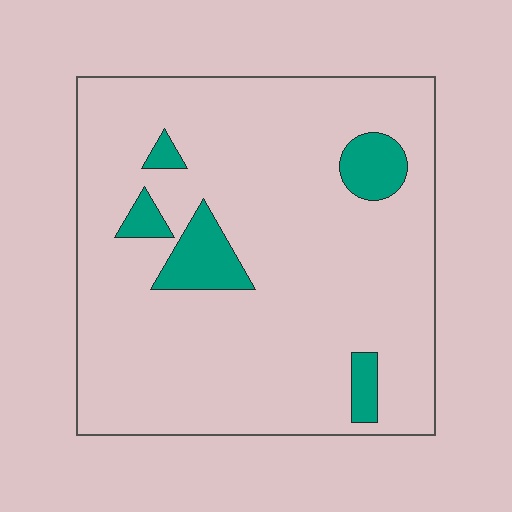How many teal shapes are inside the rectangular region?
5.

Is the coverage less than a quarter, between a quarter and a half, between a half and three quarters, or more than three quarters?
Less than a quarter.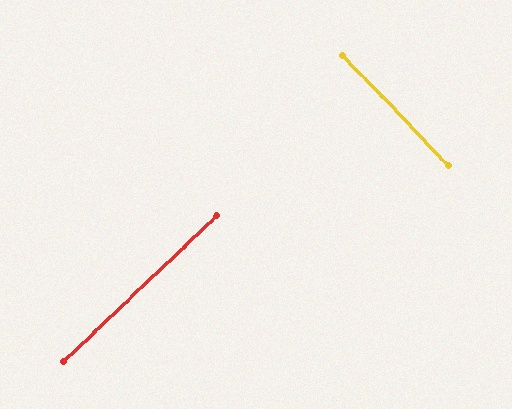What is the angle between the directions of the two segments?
Approximately 90 degrees.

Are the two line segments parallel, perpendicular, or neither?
Perpendicular — they meet at approximately 90°.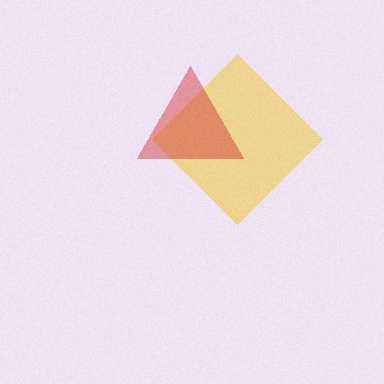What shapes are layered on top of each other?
The layered shapes are: a yellow diamond, a red triangle.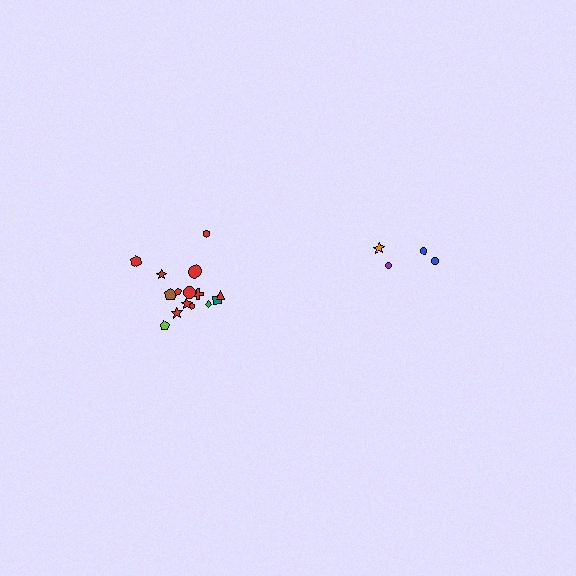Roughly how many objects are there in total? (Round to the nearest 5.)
Roughly 20 objects in total.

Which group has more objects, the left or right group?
The left group.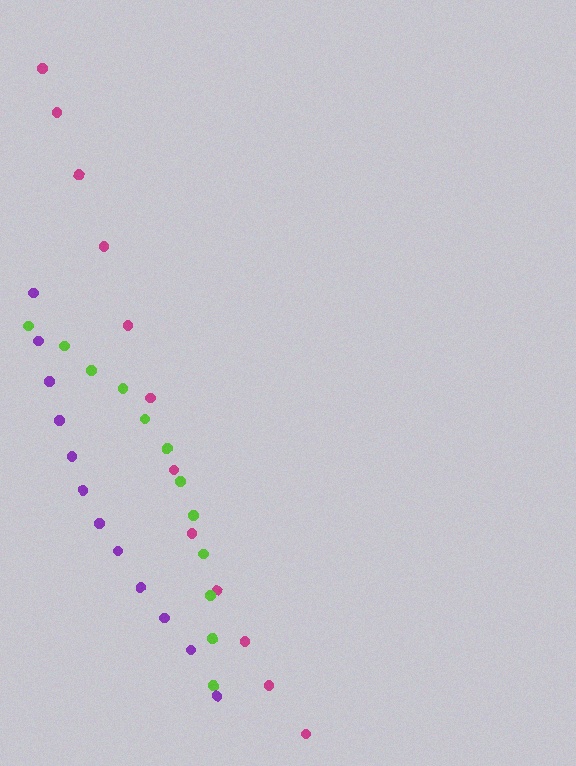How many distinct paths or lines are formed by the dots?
There are 3 distinct paths.